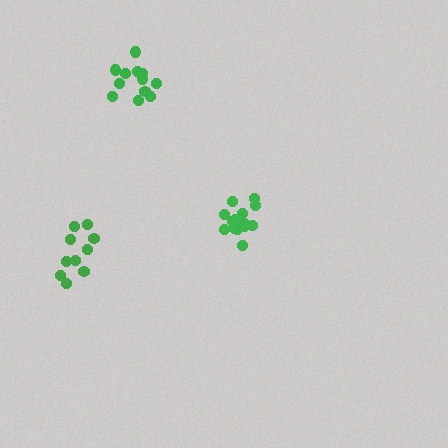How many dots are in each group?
Group 1: 12 dots, Group 2: 15 dots, Group 3: 10 dots (37 total).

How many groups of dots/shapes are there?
There are 3 groups.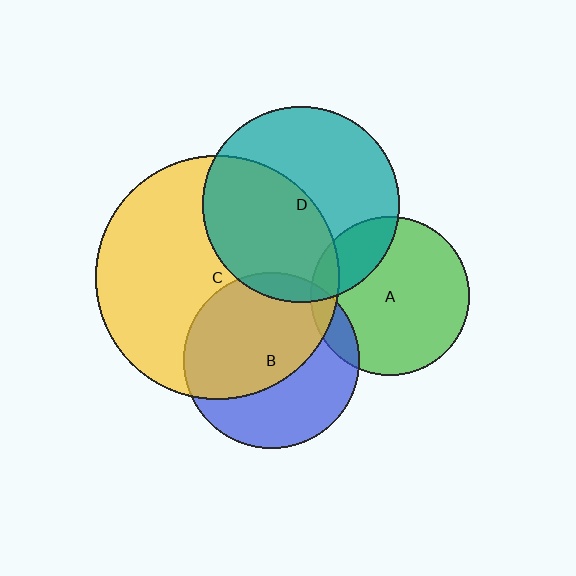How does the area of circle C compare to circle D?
Approximately 1.5 times.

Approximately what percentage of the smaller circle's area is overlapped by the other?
Approximately 10%.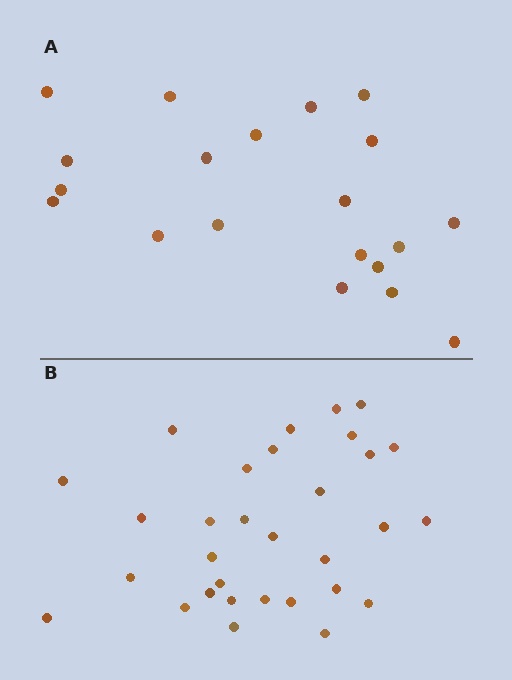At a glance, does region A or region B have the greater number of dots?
Region B (the bottom region) has more dots.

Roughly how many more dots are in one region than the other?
Region B has roughly 12 or so more dots than region A.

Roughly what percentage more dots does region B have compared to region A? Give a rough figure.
About 55% more.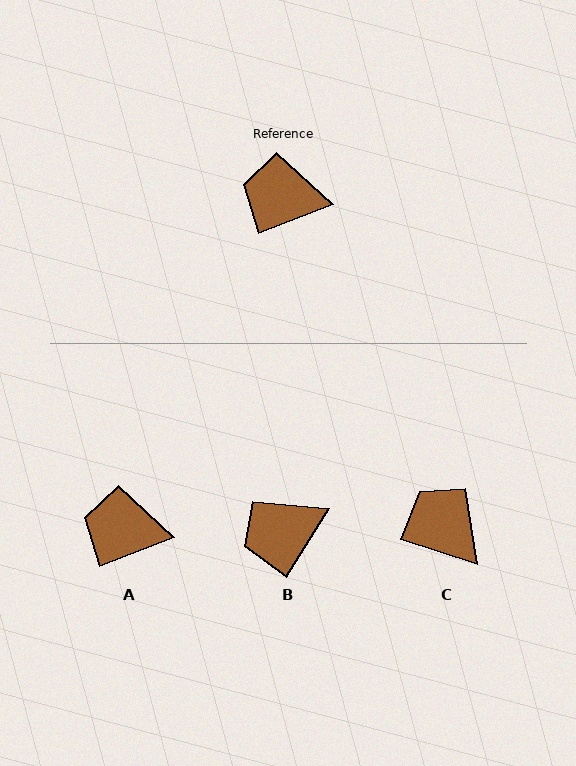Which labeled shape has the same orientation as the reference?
A.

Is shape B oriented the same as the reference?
No, it is off by about 37 degrees.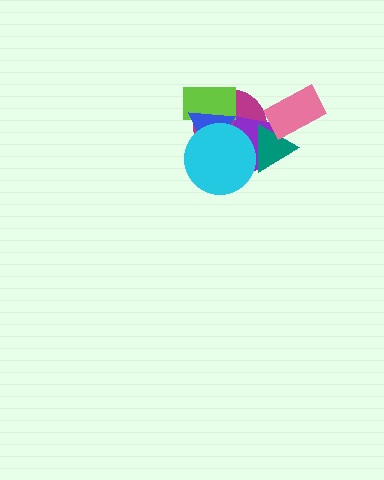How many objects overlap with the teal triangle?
4 objects overlap with the teal triangle.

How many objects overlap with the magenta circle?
5 objects overlap with the magenta circle.